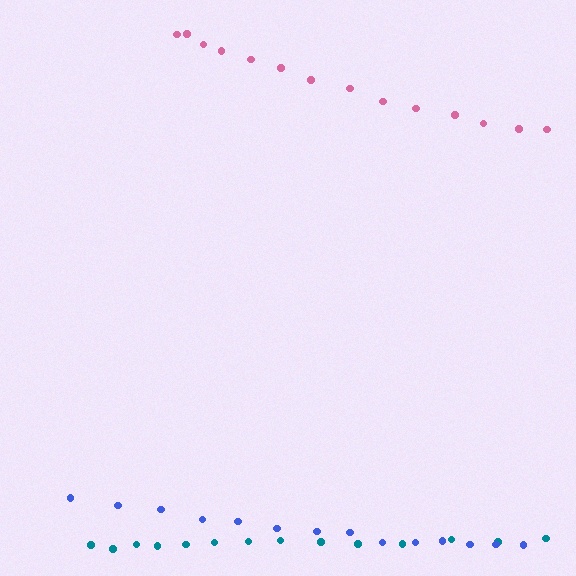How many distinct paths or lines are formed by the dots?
There are 3 distinct paths.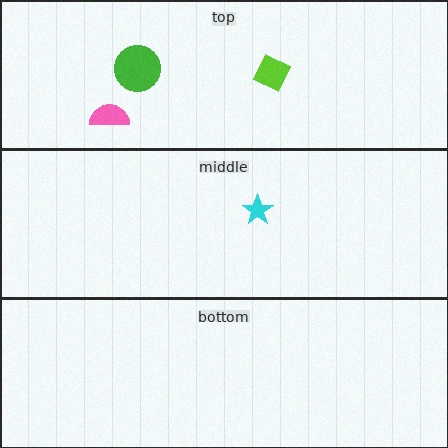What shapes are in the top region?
The lime diamond, the pink semicircle, the green circle.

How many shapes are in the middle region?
1.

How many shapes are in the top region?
3.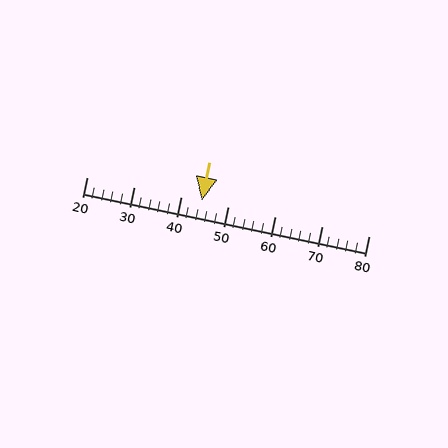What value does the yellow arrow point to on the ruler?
The yellow arrow points to approximately 44.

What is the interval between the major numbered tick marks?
The major tick marks are spaced 10 units apart.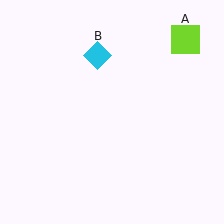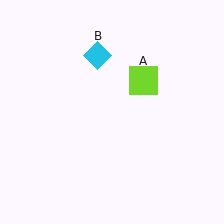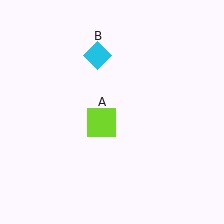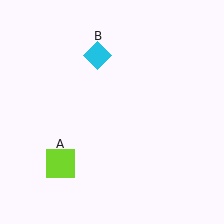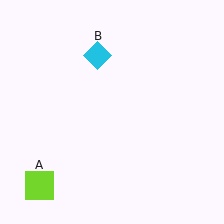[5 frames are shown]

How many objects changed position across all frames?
1 object changed position: lime square (object A).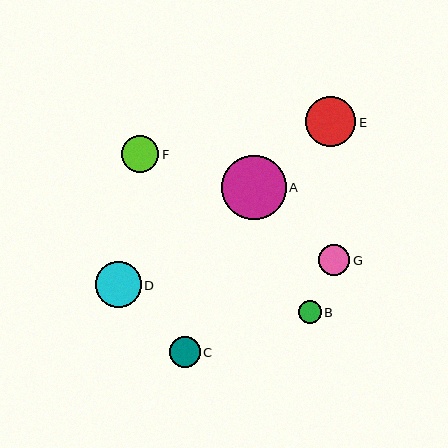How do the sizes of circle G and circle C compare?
Circle G and circle C are approximately the same size.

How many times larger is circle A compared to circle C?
Circle A is approximately 2.1 times the size of circle C.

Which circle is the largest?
Circle A is the largest with a size of approximately 64 pixels.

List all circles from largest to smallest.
From largest to smallest: A, E, D, F, G, C, B.